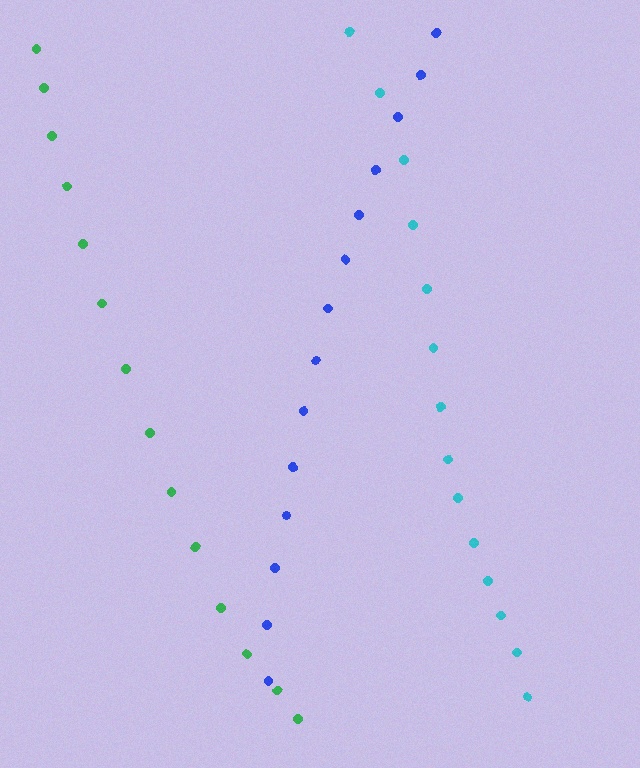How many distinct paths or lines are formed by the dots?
There are 3 distinct paths.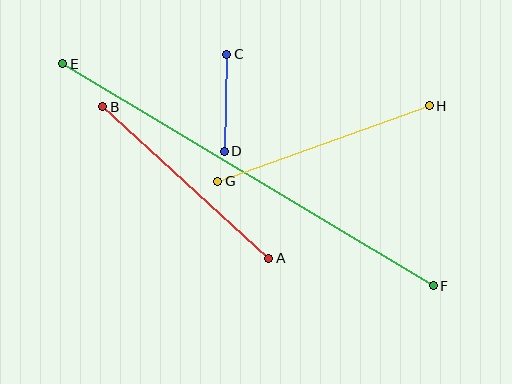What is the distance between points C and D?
The distance is approximately 97 pixels.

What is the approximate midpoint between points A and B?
The midpoint is at approximately (186, 182) pixels.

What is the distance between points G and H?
The distance is approximately 224 pixels.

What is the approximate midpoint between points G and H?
The midpoint is at approximately (323, 144) pixels.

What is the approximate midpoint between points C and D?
The midpoint is at approximately (225, 103) pixels.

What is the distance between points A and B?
The distance is approximately 224 pixels.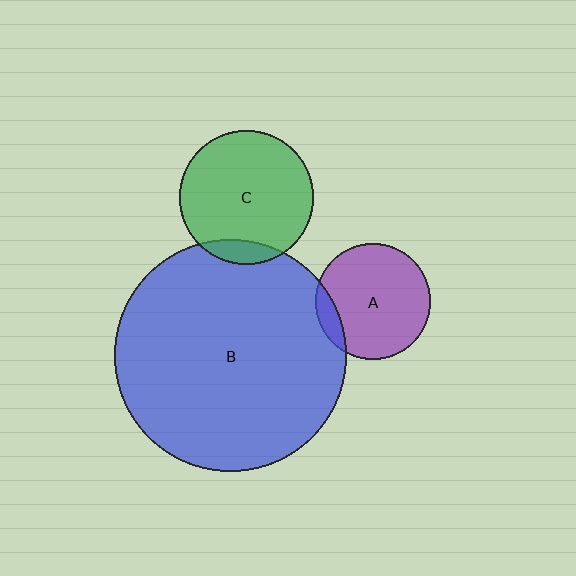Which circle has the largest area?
Circle B (blue).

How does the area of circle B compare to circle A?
Approximately 4.0 times.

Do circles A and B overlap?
Yes.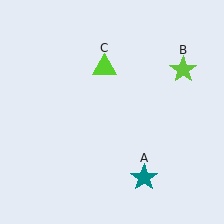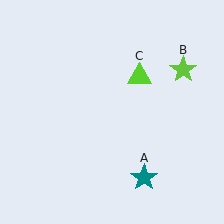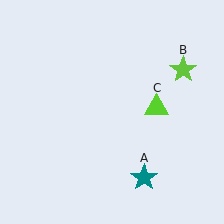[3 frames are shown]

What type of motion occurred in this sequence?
The lime triangle (object C) rotated clockwise around the center of the scene.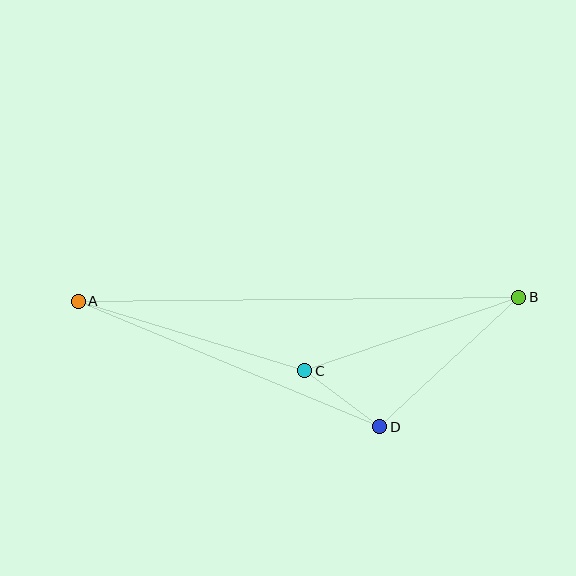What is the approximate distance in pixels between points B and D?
The distance between B and D is approximately 190 pixels.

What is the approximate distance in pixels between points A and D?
The distance between A and D is approximately 326 pixels.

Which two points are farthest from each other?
Points A and B are farthest from each other.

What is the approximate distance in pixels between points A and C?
The distance between A and C is approximately 237 pixels.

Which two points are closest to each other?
Points C and D are closest to each other.